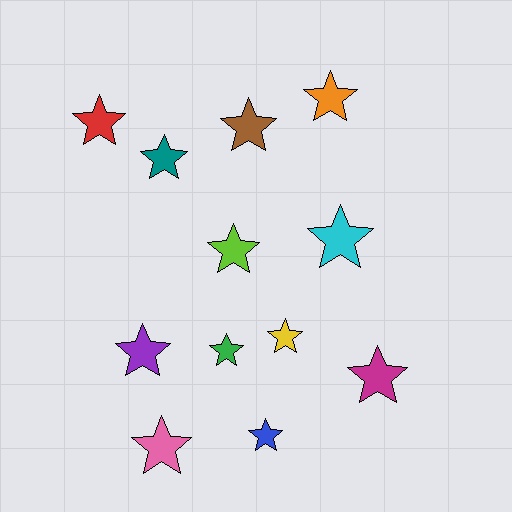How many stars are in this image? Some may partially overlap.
There are 12 stars.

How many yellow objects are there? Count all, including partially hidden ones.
There is 1 yellow object.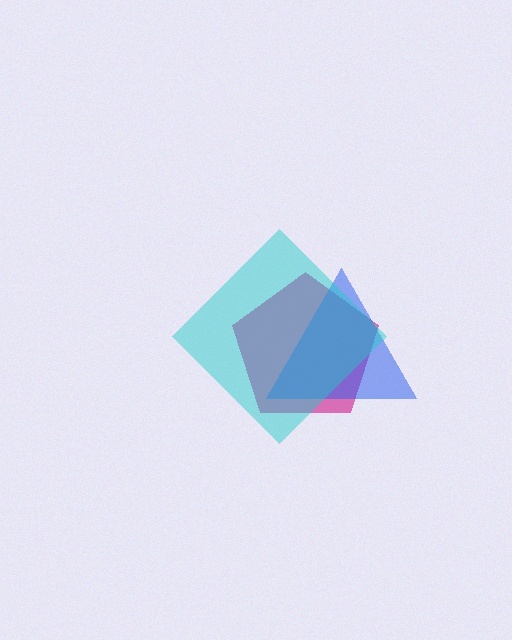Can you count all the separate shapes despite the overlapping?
Yes, there are 3 separate shapes.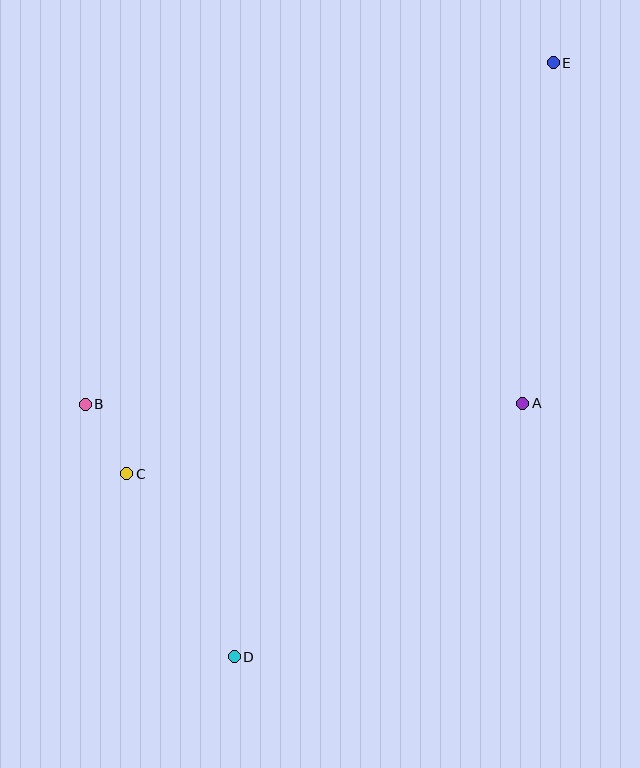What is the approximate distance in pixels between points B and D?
The distance between B and D is approximately 293 pixels.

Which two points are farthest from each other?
Points D and E are farthest from each other.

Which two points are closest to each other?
Points B and C are closest to each other.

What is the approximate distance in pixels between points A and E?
The distance between A and E is approximately 342 pixels.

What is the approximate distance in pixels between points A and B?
The distance between A and B is approximately 437 pixels.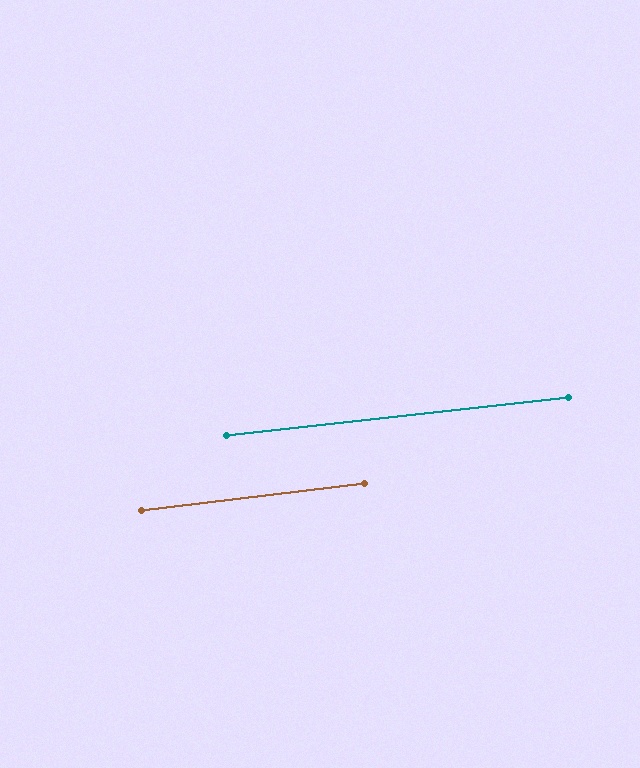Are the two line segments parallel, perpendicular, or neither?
Parallel — their directions differ by only 0.6°.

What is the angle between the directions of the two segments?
Approximately 1 degree.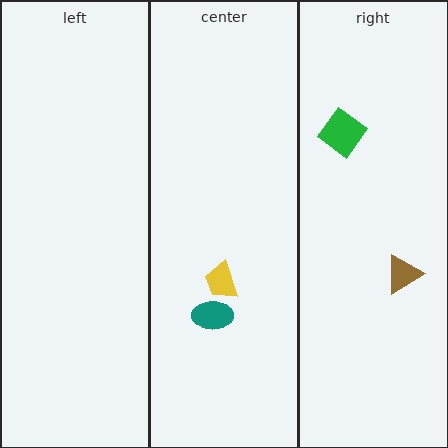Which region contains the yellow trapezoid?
The center region.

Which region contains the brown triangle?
The right region.